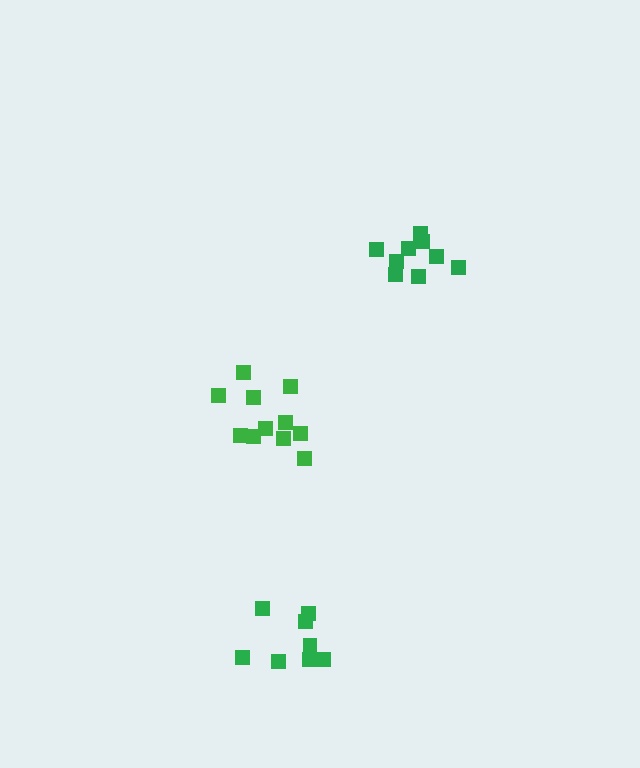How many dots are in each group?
Group 1: 11 dots, Group 2: 8 dots, Group 3: 9 dots (28 total).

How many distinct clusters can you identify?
There are 3 distinct clusters.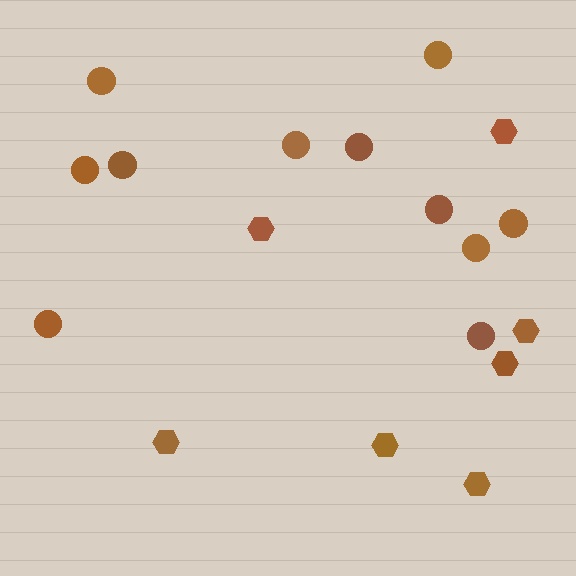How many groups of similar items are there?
There are 2 groups: one group of circles (11) and one group of hexagons (7).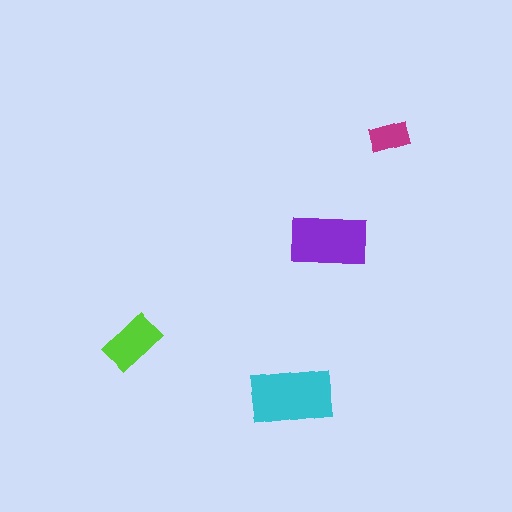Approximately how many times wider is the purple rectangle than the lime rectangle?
About 1.5 times wider.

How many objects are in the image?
There are 4 objects in the image.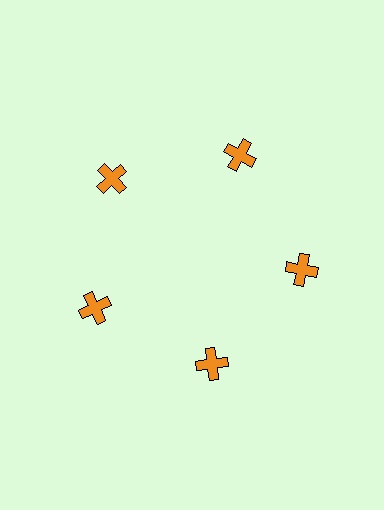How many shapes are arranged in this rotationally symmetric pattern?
There are 5 shapes, arranged in 5 groups of 1.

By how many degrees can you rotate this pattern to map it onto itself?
The pattern maps onto itself every 72 degrees of rotation.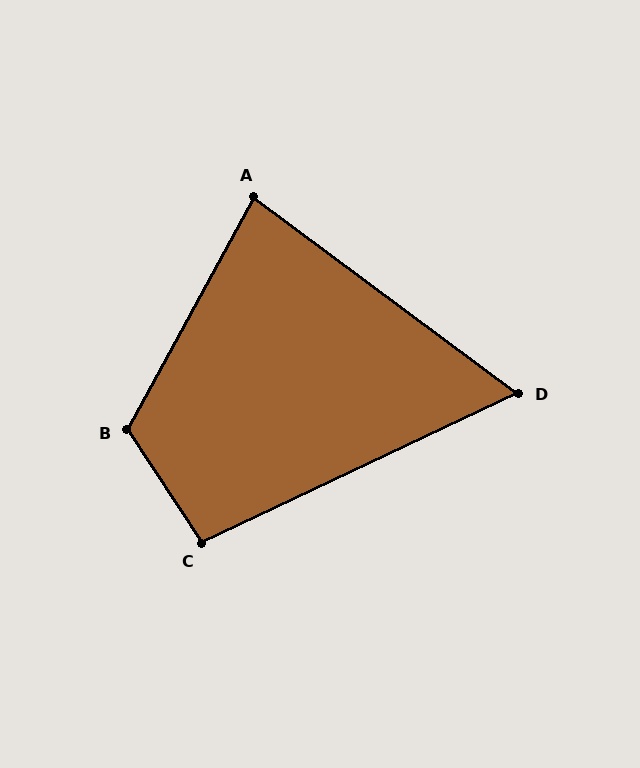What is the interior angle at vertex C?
Approximately 98 degrees (obtuse).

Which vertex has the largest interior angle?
B, at approximately 118 degrees.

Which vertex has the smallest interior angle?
D, at approximately 62 degrees.